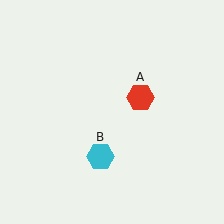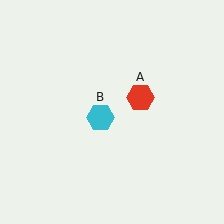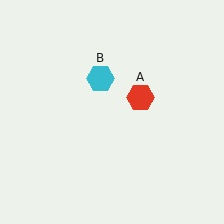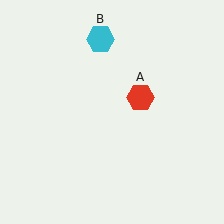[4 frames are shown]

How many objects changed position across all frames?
1 object changed position: cyan hexagon (object B).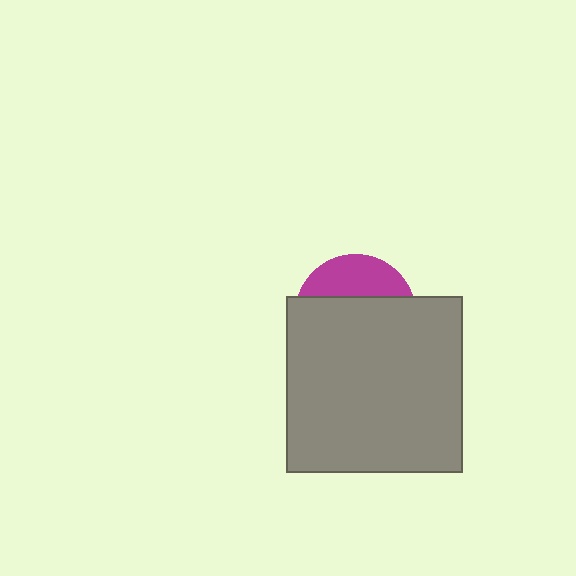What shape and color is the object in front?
The object in front is a gray square.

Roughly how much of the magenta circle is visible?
A small part of it is visible (roughly 30%).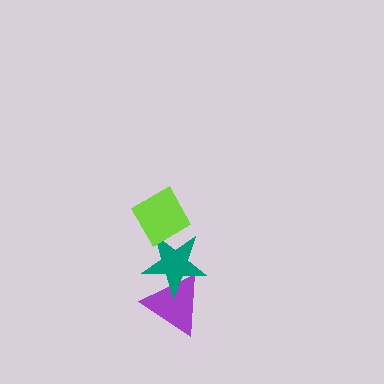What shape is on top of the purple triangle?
The teal star is on top of the purple triangle.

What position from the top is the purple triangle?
The purple triangle is 3rd from the top.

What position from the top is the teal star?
The teal star is 2nd from the top.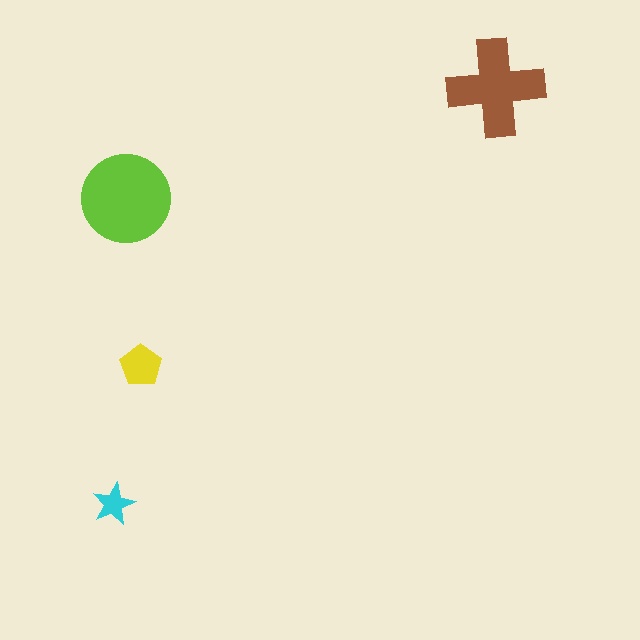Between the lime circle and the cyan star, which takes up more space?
The lime circle.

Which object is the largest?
The lime circle.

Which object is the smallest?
The cyan star.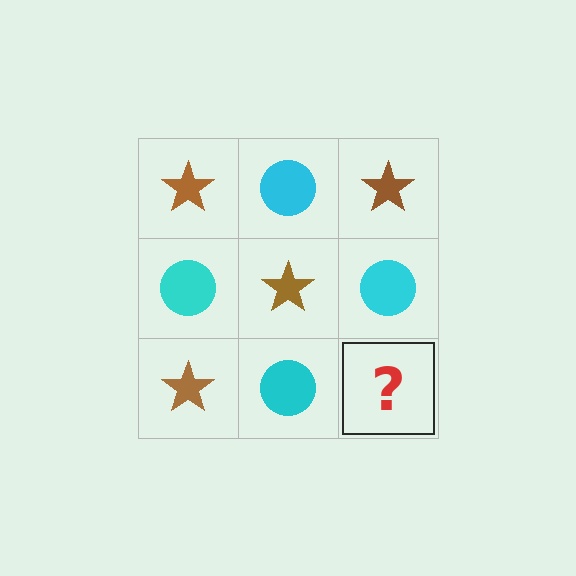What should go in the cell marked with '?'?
The missing cell should contain a brown star.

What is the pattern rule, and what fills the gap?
The rule is that it alternates brown star and cyan circle in a checkerboard pattern. The gap should be filled with a brown star.